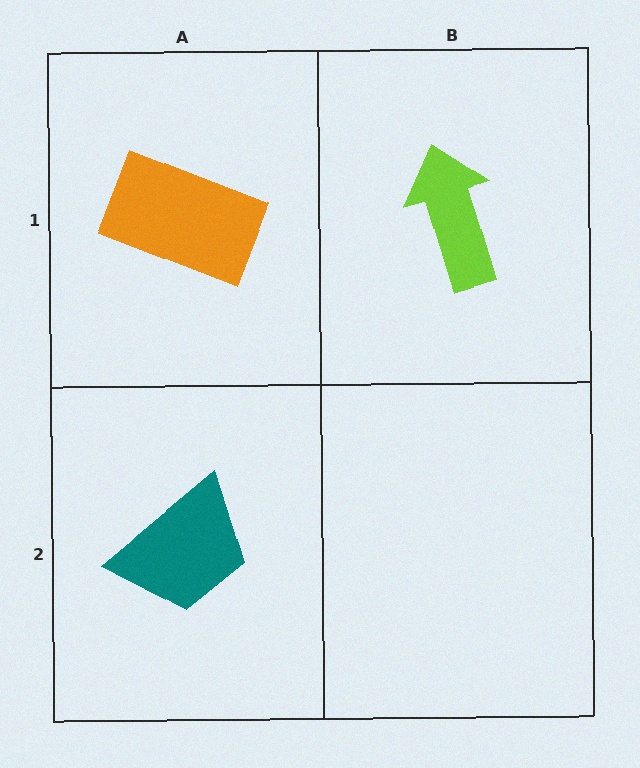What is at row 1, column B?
A lime arrow.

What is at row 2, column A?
A teal trapezoid.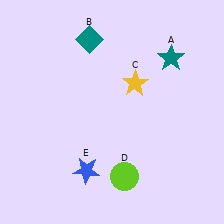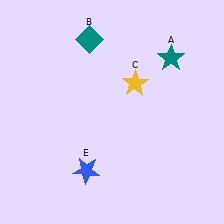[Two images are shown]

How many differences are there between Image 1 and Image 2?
There is 1 difference between the two images.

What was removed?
The lime circle (D) was removed in Image 2.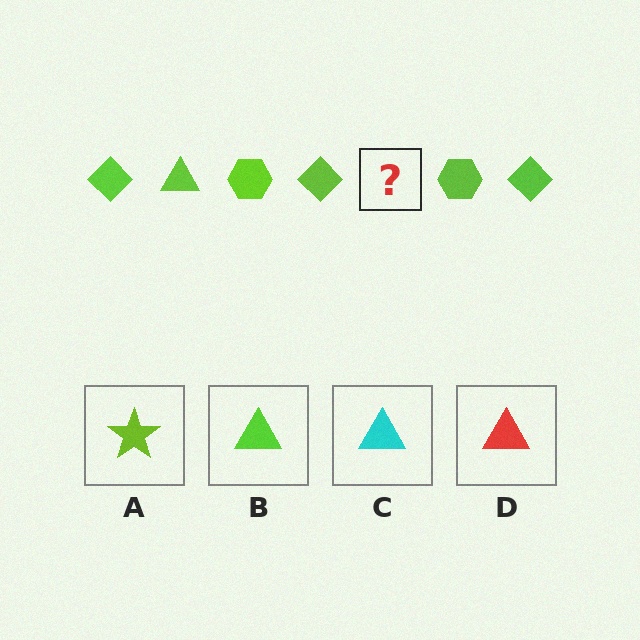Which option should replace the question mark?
Option B.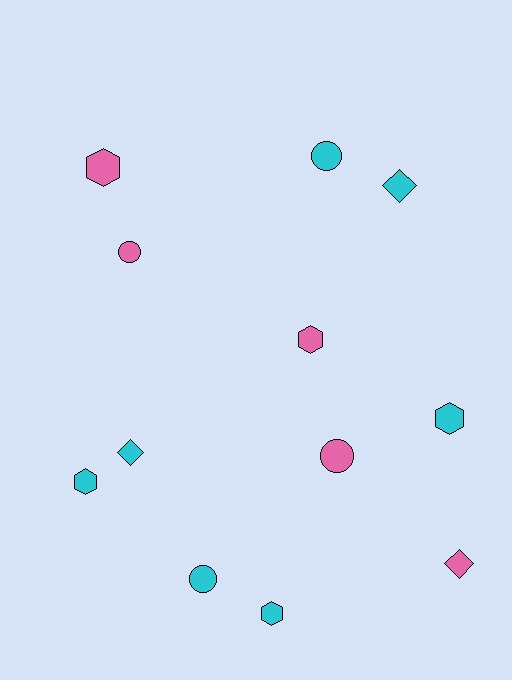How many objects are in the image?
There are 12 objects.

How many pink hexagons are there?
There are 2 pink hexagons.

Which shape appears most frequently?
Hexagon, with 5 objects.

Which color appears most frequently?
Cyan, with 7 objects.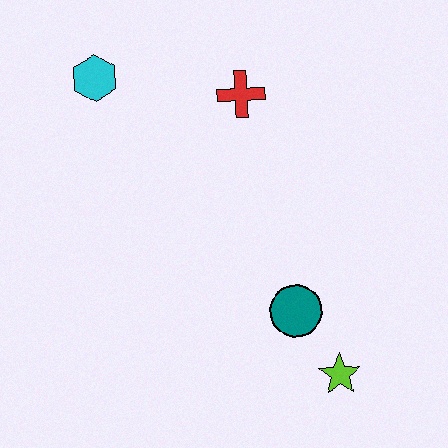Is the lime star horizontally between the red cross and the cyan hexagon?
No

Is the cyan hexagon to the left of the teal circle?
Yes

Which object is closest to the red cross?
The cyan hexagon is closest to the red cross.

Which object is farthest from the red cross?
The lime star is farthest from the red cross.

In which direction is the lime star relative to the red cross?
The lime star is below the red cross.